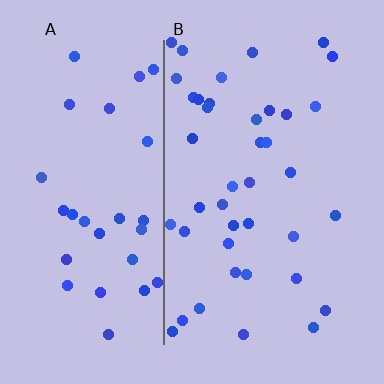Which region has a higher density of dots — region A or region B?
B (the right).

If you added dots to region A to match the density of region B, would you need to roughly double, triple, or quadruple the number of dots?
Approximately double.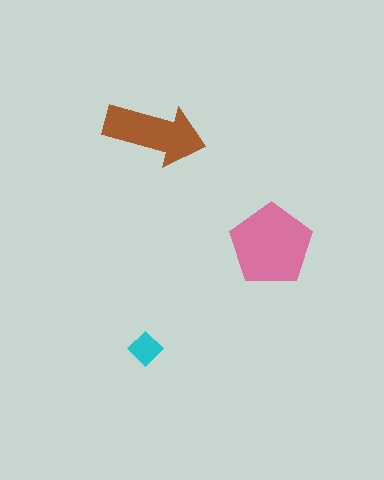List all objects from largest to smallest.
The pink pentagon, the brown arrow, the cyan diamond.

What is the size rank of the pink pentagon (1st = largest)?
1st.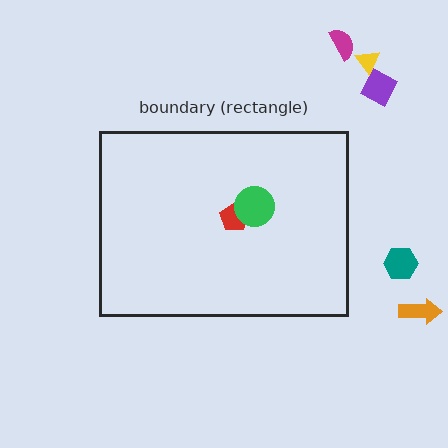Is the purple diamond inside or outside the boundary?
Outside.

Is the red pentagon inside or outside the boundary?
Inside.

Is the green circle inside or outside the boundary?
Inside.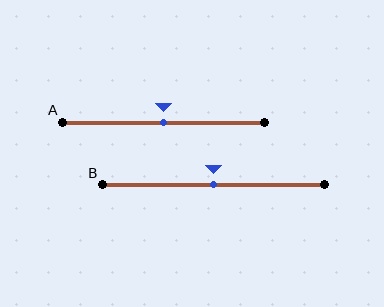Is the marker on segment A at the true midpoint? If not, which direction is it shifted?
Yes, the marker on segment A is at the true midpoint.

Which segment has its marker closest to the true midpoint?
Segment A has its marker closest to the true midpoint.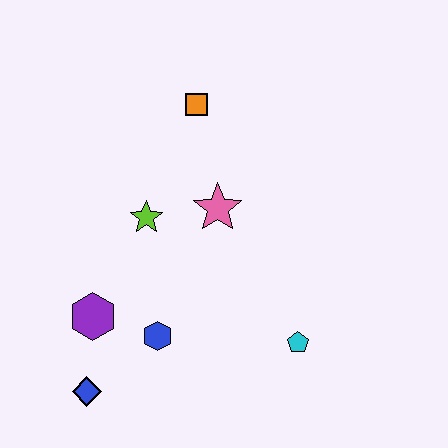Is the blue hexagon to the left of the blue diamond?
No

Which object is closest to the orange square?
The pink star is closest to the orange square.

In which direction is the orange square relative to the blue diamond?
The orange square is above the blue diamond.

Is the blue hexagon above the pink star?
No